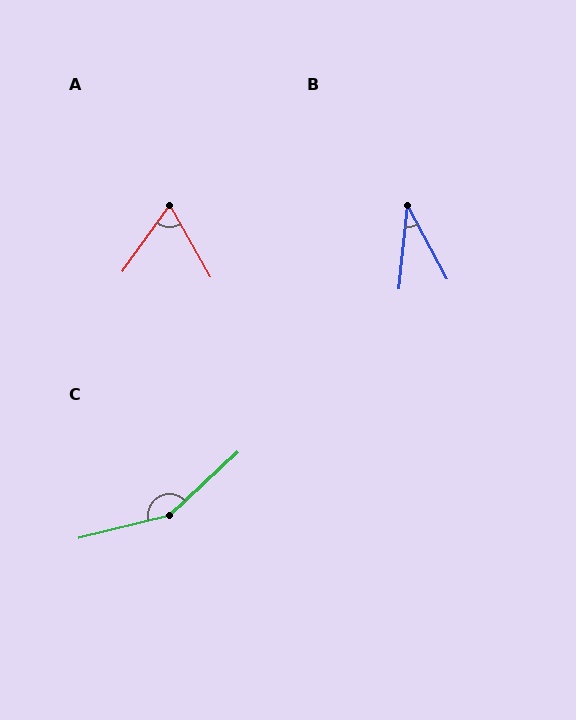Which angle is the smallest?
B, at approximately 34 degrees.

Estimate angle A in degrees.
Approximately 65 degrees.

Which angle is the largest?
C, at approximately 151 degrees.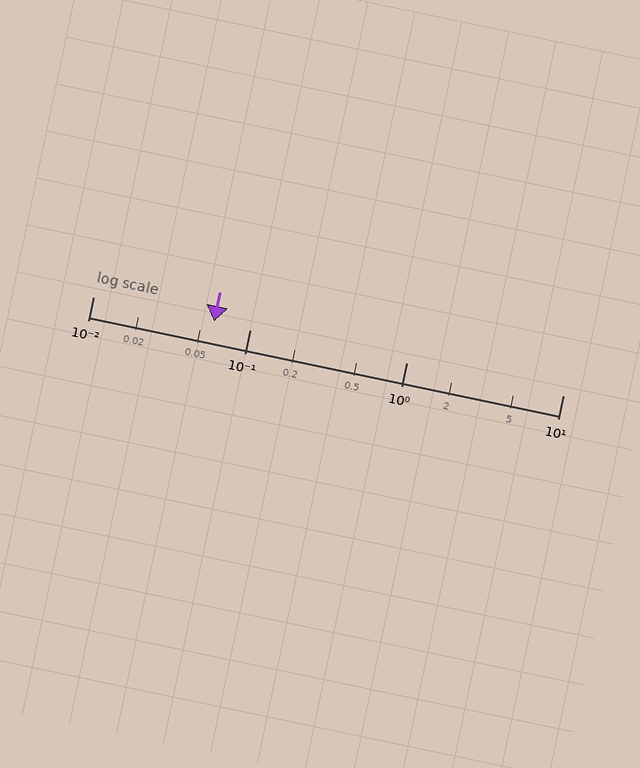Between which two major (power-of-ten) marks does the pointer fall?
The pointer is between 0.01 and 0.1.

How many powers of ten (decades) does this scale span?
The scale spans 3 decades, from 0.01 to 10.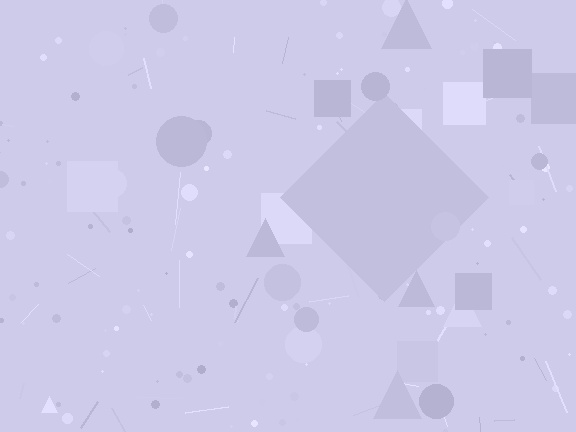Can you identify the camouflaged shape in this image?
The camouflaged shape is a diamond.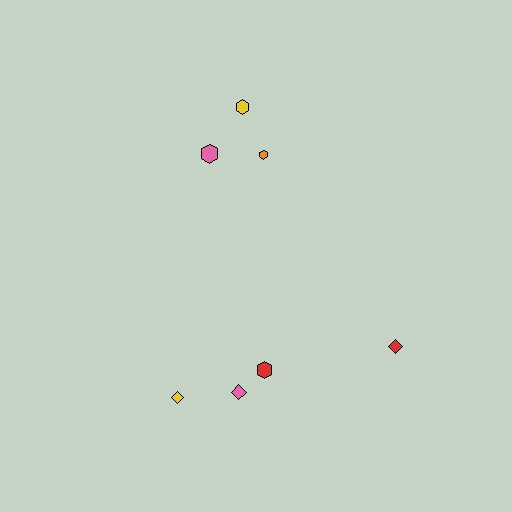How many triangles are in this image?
There are no triangles.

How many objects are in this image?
There are 7 objects.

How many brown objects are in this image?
There are no brown objects.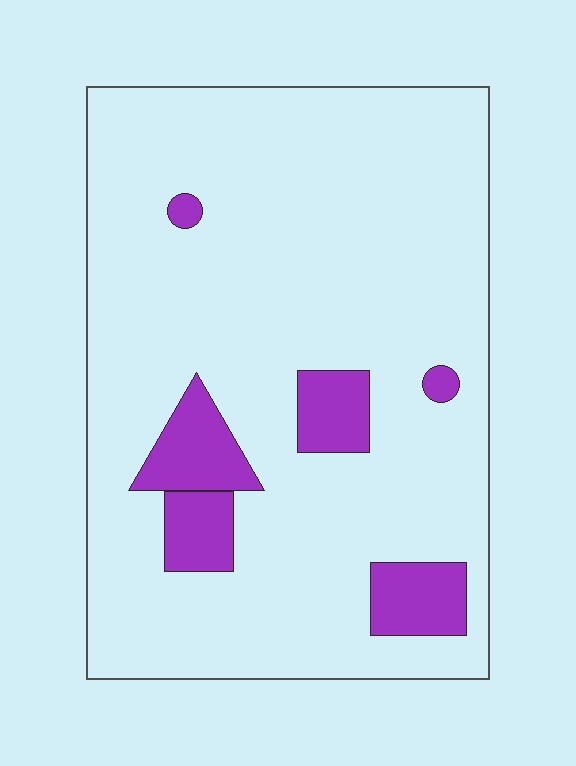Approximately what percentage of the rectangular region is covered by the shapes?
Approximately 10%.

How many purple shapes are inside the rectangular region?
6.